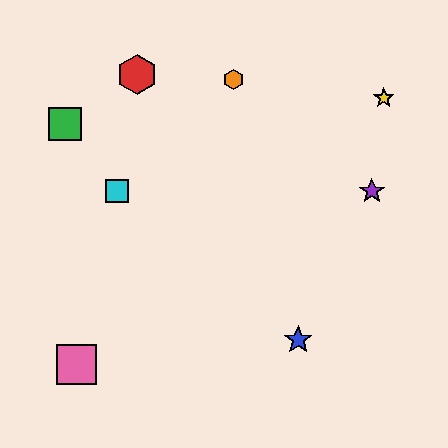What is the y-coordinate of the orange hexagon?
The orange hexagon is at y≈80.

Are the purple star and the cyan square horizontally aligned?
Yes, both are at y≈191.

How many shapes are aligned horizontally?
2 shapes (the purple star, the cyan square) are aligned horizontally.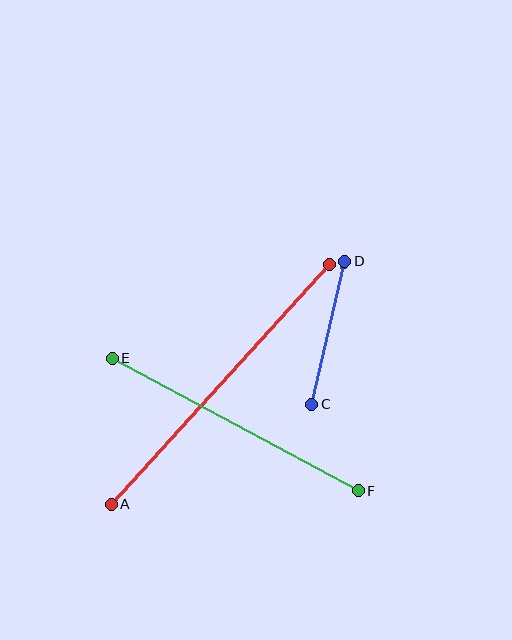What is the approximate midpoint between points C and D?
The midpoint is at approximately (328, 333) pixels.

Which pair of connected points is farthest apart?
Points A and B are farthest apart.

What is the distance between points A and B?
The distance is approximately 324 pixels.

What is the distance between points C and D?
The distance is approximately 147 pixels.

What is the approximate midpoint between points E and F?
The midpoint is at approximately (235, 424) pixels.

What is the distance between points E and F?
The distance is approximately 280 pixels.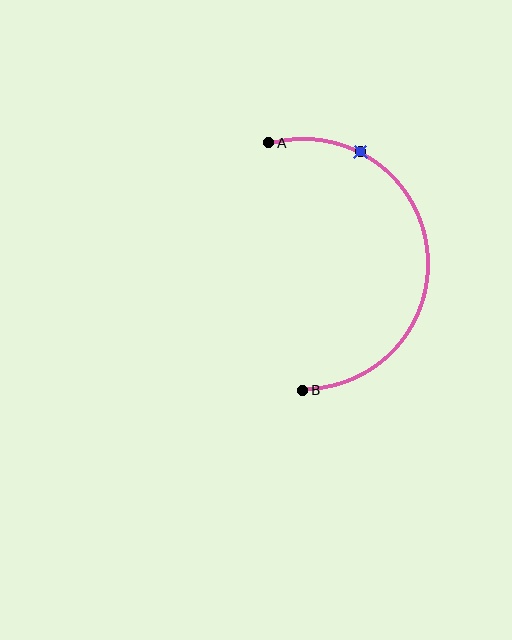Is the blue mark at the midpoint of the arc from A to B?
No. The blue mark lies on the arc but is closer to endpoint A. The arc midpoint would be at the point on the curve equidistant along the arc from both A and B.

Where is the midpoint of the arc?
The arc midpoint is the point on the curve farthest from the straight line joining A and B. It sits to the right of that line.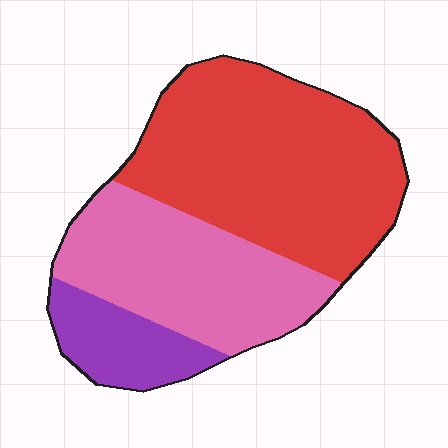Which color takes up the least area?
Purple, at roughly 15%.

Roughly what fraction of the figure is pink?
Pink takes up about one third (1/3) of the figure.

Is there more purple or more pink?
Pink.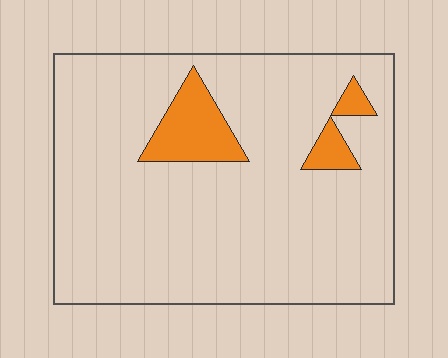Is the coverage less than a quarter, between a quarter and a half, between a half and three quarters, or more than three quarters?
Less than a quarter.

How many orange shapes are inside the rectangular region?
3.